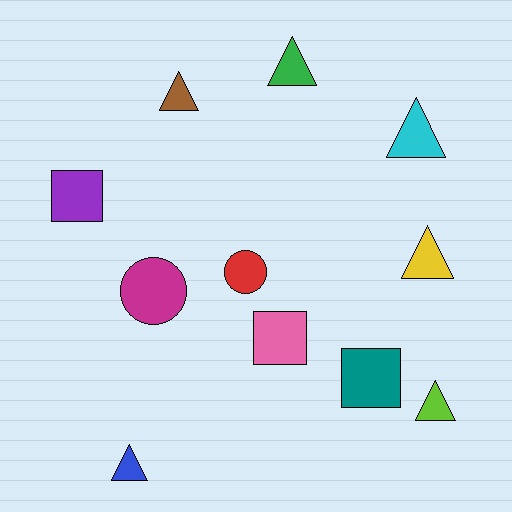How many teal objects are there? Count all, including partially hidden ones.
There is 1 teal object.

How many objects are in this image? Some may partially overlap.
There are 11 objects.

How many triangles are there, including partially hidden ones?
There are 6 triangles.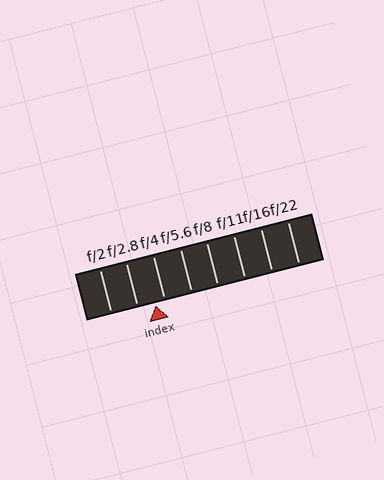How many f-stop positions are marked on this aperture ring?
There are 8 f-stop positions marked.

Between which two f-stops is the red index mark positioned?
The index mark is between f/2.8 and f/4.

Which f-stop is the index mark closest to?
The index mark is closest to f/4.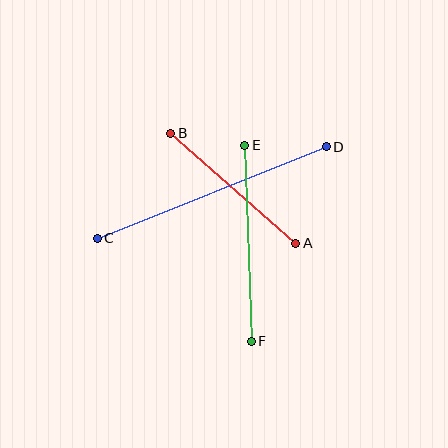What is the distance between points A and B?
The distance is approximately 166 pixels.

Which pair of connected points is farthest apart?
Points C and D are farthest apart.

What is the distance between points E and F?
The distance is approximately 196 pixels.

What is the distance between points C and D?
The distance is approximately 247 pixels.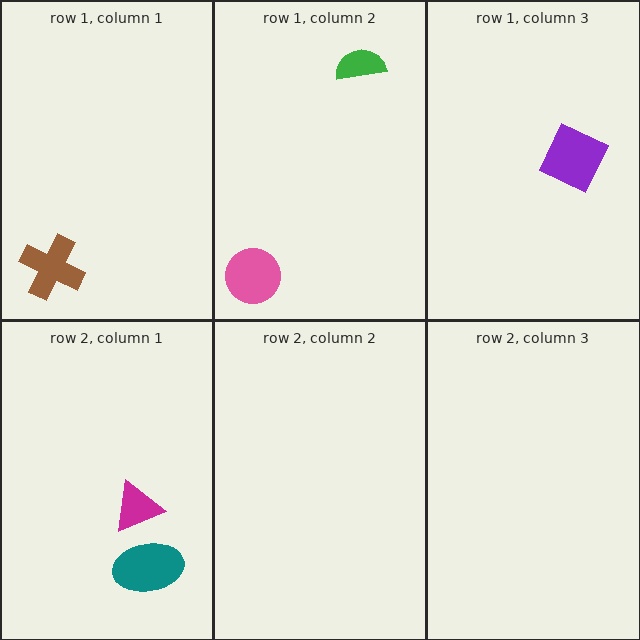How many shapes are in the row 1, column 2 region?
2.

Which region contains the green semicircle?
The row 1, column 2 region.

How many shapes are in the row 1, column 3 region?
1.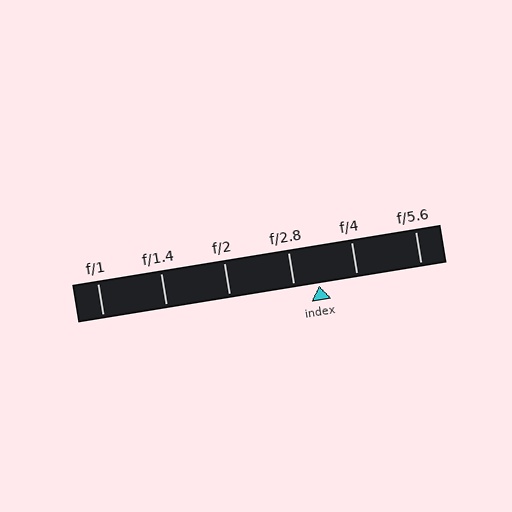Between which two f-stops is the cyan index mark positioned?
The index mark is between f/2.8 and f/4.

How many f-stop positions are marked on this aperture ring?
There are 6 f-stop positions marked.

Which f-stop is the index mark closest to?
The index mark is closest to f/2.8.